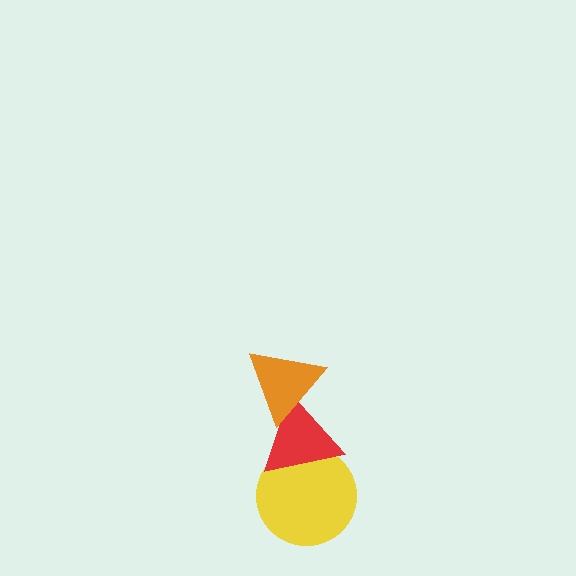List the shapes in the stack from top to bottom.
From top to bottom: the orange triangle, the red triangle, the yellow circle.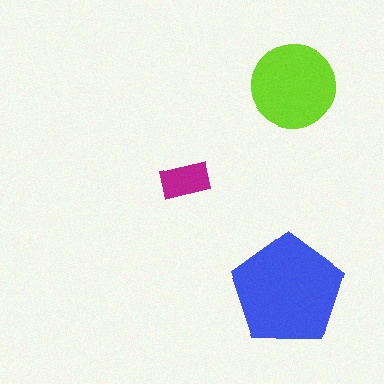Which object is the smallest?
The magenta rectangle.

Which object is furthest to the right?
The lime circle is rightmost.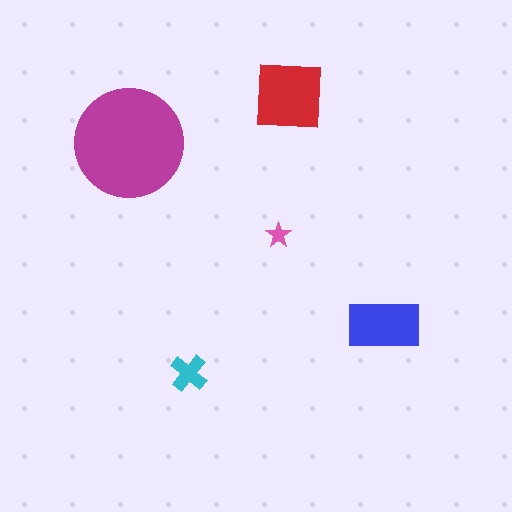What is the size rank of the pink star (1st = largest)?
5th.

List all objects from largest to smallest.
The magenta circle, the red square, the blue rectangle, the cyan cross, the pink star.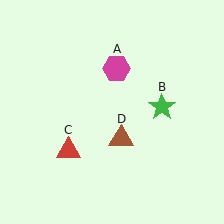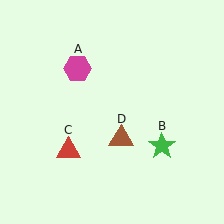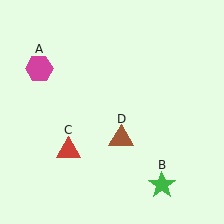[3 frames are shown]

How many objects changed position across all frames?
2 objects changed position: magenta hexagon (object A), green star (object B).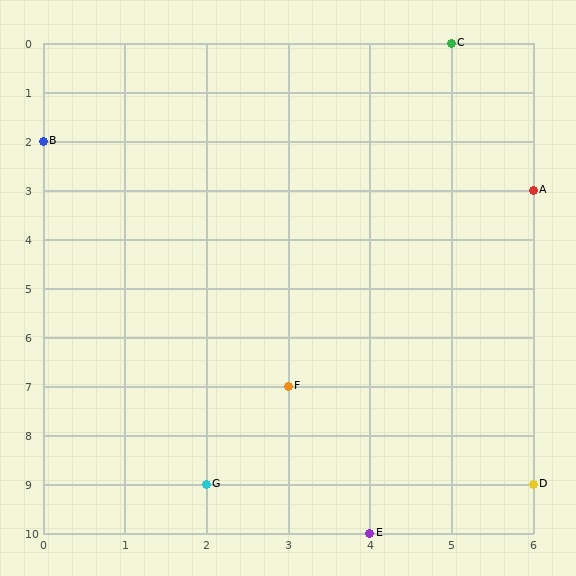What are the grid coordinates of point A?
Point A is at grid coordinates (6, 3).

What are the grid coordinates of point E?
Point E is at grid coordinates (4, 10).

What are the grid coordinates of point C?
Point C is at grid coordinates (5, 0).